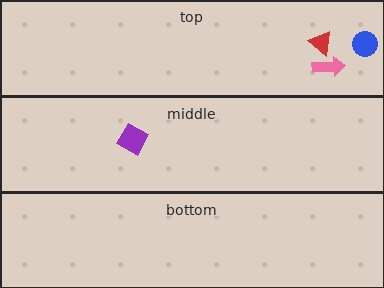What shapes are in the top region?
The pink arrow, the blue circle, the red triangle.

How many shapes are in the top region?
3.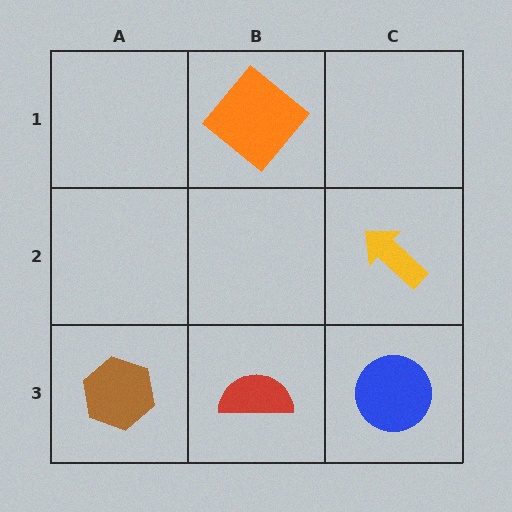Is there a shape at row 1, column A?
No, that cell is empty.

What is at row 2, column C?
A yellow arrow.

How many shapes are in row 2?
1 shape.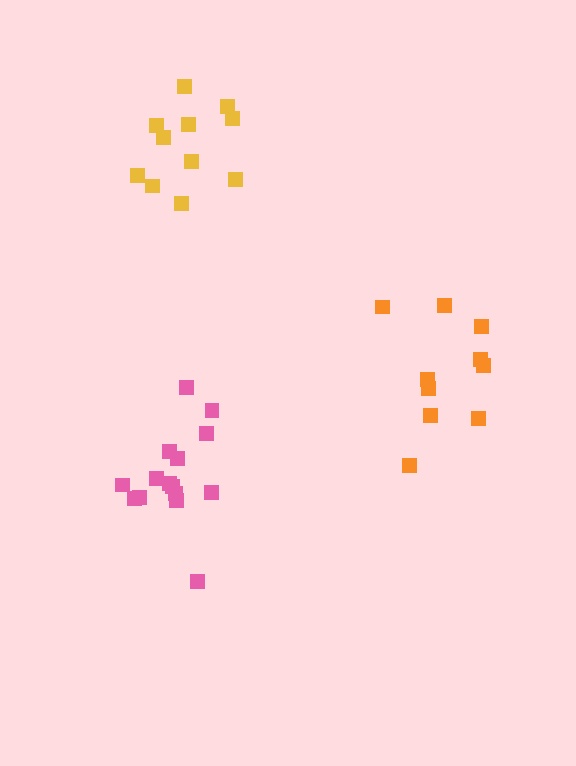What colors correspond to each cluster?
The clusters are colored: yellow, orange, pink.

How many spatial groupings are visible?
There are 3 spatial groupings.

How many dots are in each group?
Group 1: 11 dots, Group 2: 10 dots, Group 3: 15 dots (36 total).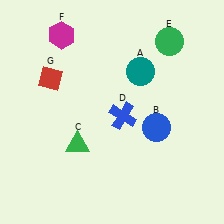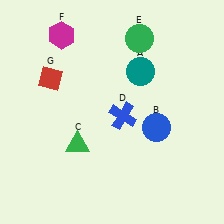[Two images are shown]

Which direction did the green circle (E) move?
The green circle (E) moved left.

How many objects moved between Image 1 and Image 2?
1 object moved between the two images.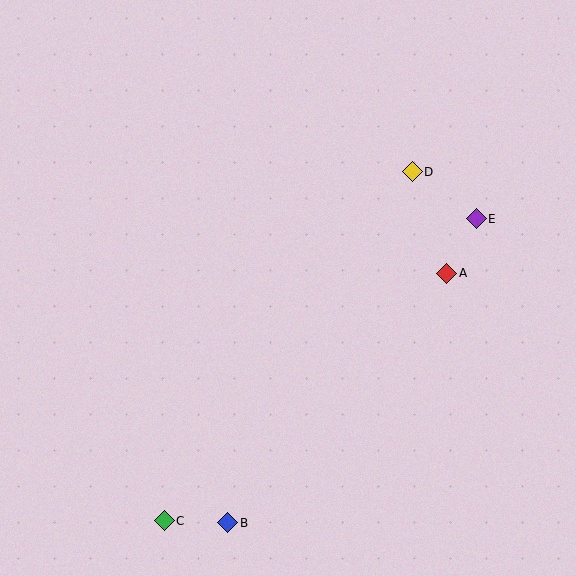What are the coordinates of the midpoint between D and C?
The midpoint between D and C is at (288, 346).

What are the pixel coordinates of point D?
Point D is at (412, 172).